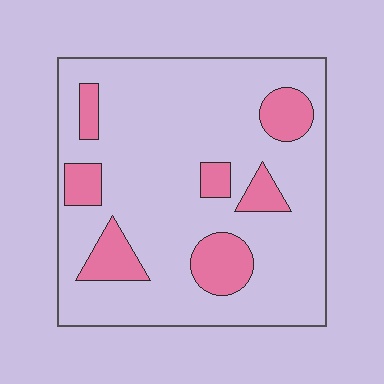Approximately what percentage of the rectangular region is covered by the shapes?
Approximately 20%.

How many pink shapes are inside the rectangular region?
7.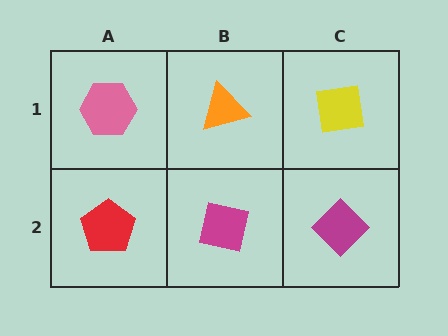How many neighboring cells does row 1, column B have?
3.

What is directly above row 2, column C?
A yellow square.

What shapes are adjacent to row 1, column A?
A red pentagon (row 2, column A), an orange triangle (row 1, column B).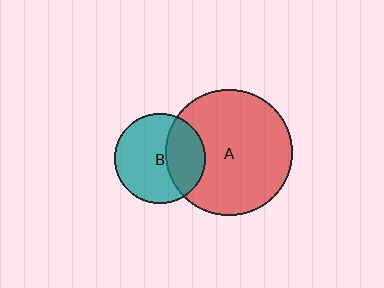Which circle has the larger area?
Circle A (red).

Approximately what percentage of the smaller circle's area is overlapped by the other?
Approximately 35%.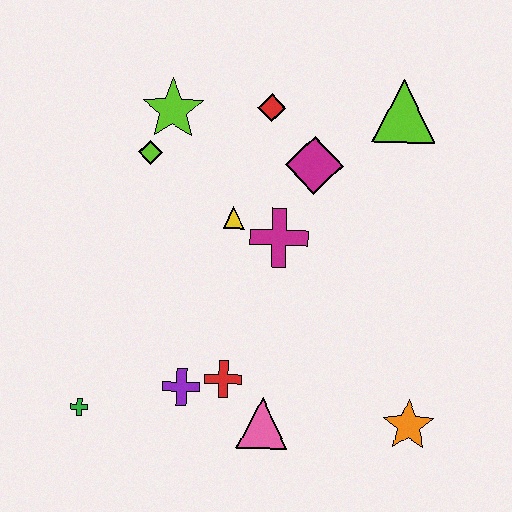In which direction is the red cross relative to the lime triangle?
The red cross is below the lime triangle.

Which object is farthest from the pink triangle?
The lime triangle is farthest from the pink triangle.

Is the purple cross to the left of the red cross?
Yes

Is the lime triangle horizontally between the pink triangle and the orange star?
Yes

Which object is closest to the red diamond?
The magenta diamond is closest to the red diamond.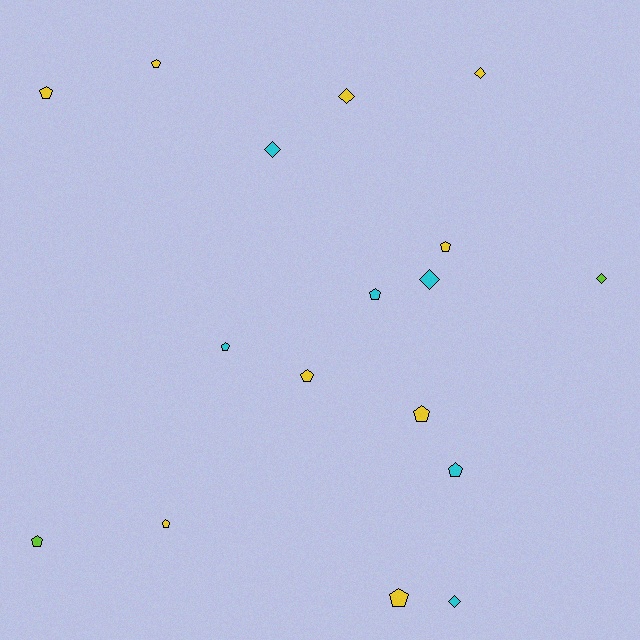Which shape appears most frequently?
Pentagon, with 11 objects.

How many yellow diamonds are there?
There are 2 yellow diamonds.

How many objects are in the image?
There are 17 objects.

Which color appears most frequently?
Yellow, with 9 objects.